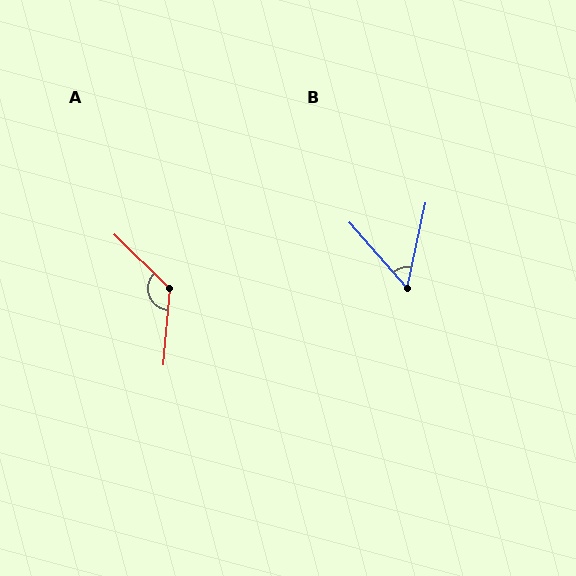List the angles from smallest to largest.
B (54°), A (129°).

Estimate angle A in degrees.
Approximately 129 degrees.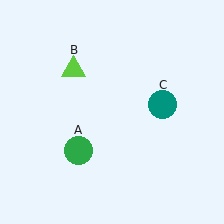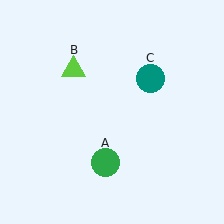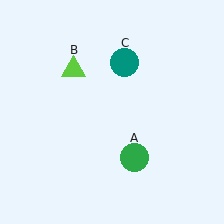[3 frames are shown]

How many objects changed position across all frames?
2 objects changed position: green circle (object A), teal circle (object C).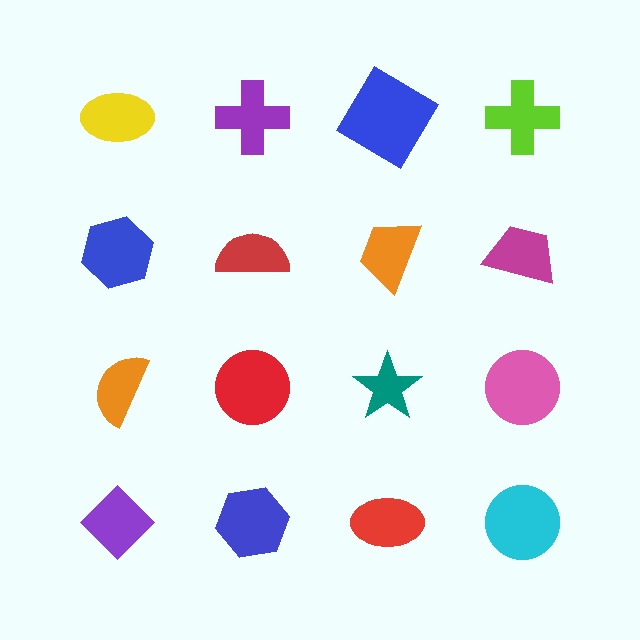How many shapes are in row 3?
4 shapes.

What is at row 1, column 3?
A blue diamond.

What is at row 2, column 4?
A magenta trapezoid.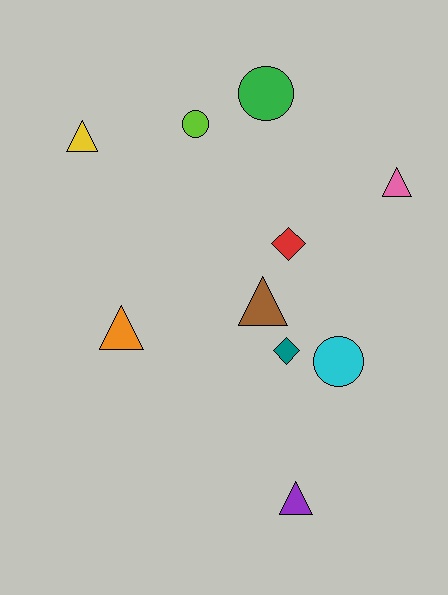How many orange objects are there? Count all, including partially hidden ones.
There is 1 orange object.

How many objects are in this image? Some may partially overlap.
There are 10 objects.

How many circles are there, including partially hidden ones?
There are 3 circles.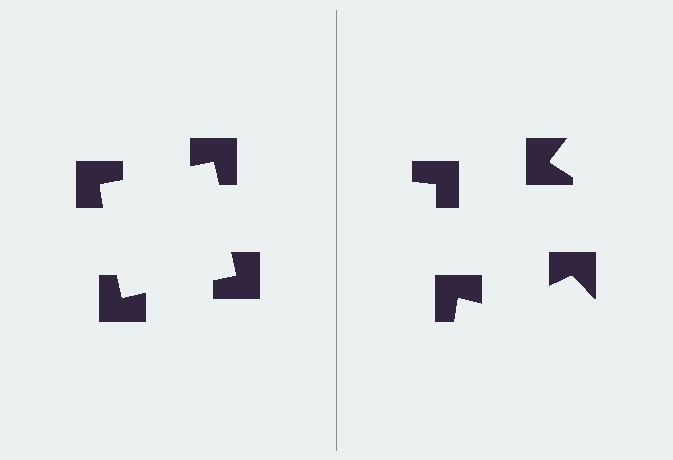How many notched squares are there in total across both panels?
8 — 4 on each side.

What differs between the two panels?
The notched squares are positioned identically on both sides; only the wedge orientations differ. On the left they align to a square; on the right they are misaligned.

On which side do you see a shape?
An illusory square appears on the left side. On the right side the wedge cuts are rotated, so no coherent shape forms.